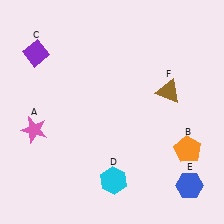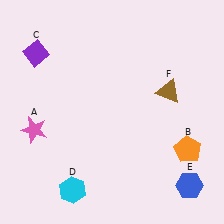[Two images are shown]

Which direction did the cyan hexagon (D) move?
The cyan hexagon (D) moved left.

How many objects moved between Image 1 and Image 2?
1 object moved between the two images.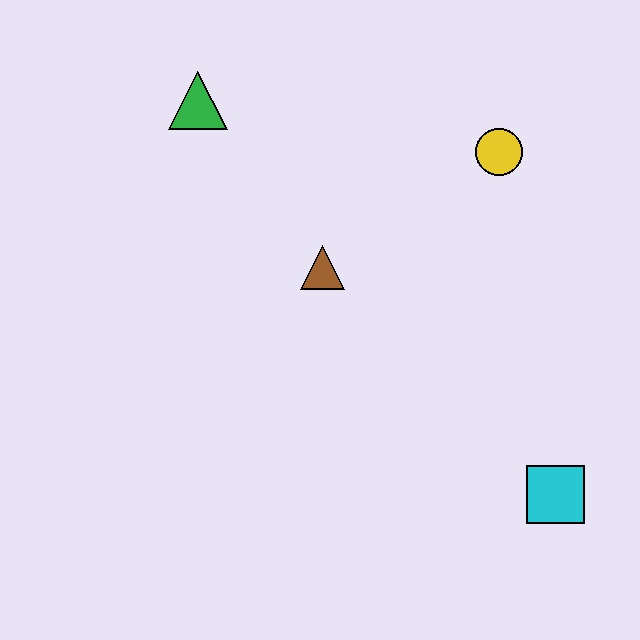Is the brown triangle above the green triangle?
No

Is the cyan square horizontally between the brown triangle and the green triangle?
No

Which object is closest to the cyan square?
The brown triangle is closest to the cyan square.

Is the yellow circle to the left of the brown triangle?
No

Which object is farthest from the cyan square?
The green triangle is farthest from the cyan square.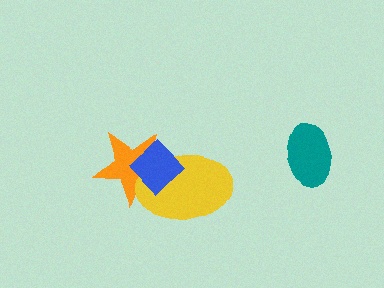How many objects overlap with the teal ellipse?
0 objects overlap with the teal ellipse.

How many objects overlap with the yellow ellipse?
2 objects overlap with the yellow ellipse.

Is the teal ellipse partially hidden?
No, no other shape covers it.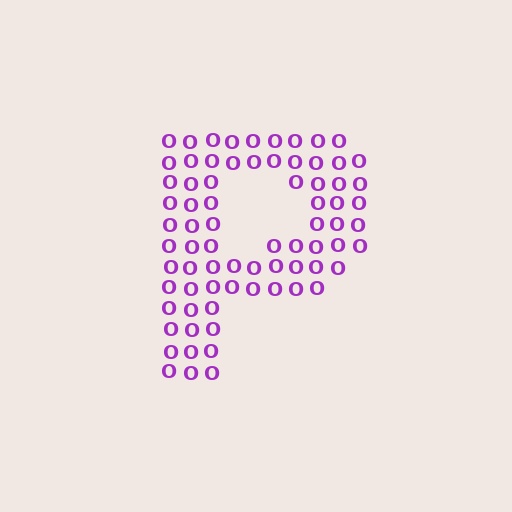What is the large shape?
The large shape is the letter P.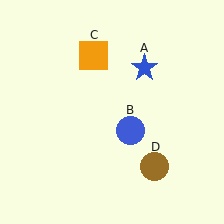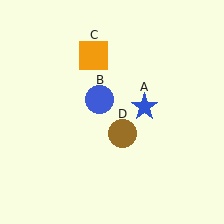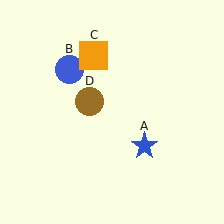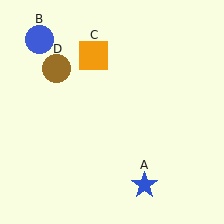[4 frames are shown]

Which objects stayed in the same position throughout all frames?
Orange square (object C) remained stationary.